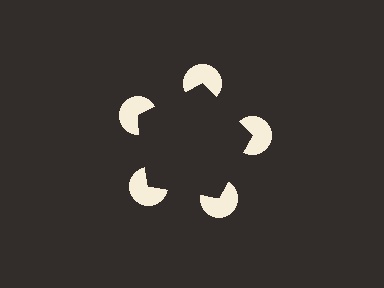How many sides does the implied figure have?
5 sides.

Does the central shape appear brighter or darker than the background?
It typically appears slightly darker than the background, even though no actual brightness change is drawn.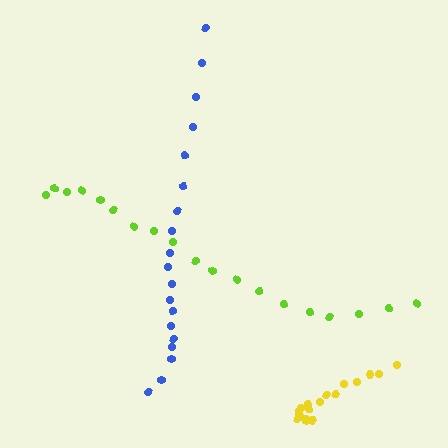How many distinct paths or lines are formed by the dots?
There are 3 distinct paths.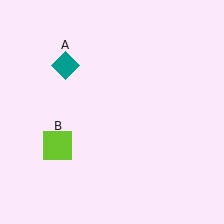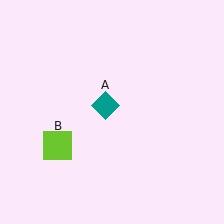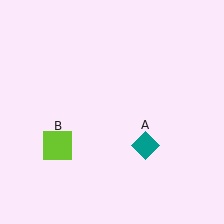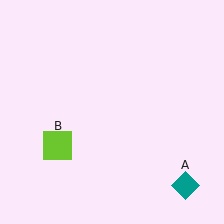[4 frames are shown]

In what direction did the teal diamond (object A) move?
The teal diamond (object A) moved down and to the right.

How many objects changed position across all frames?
1 object changed position: teal diamond (object A).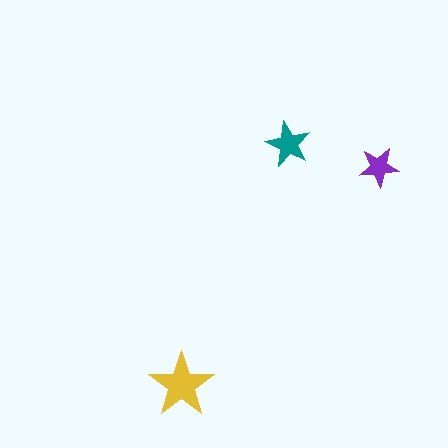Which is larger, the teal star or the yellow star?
The yellow one.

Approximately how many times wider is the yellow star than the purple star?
About 1.5 times wider.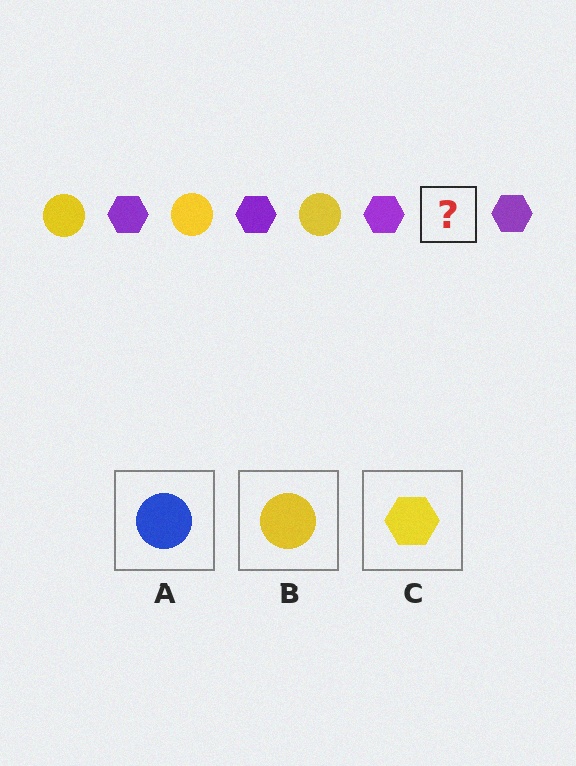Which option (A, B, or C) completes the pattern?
B.